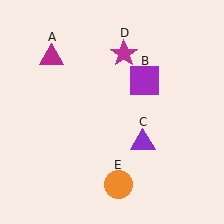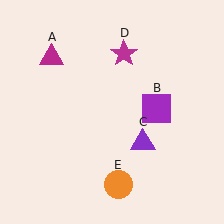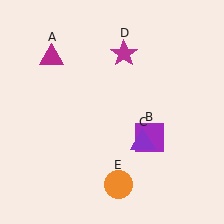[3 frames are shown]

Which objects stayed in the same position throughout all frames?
Magenta triangle (object A) and purple triangle (object C) and magenta star (object D) and orange circle (object E) remained stationary.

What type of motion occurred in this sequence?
The purple square (object B) rotated clockwise around the center of the scene.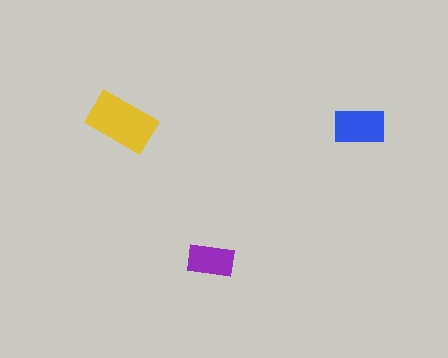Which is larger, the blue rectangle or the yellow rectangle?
The yellow one.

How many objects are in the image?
There are 3 objects in the image.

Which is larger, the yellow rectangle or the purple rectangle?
The yellow one.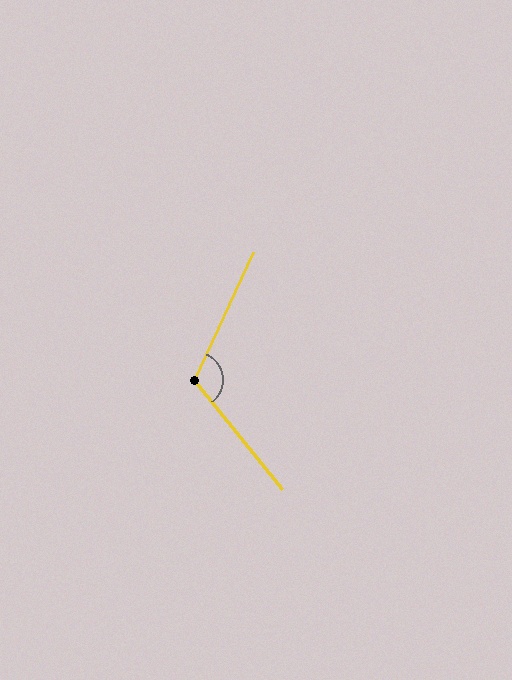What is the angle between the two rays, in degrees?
Approximately 117 degrees.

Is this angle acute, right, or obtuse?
It is obtuse.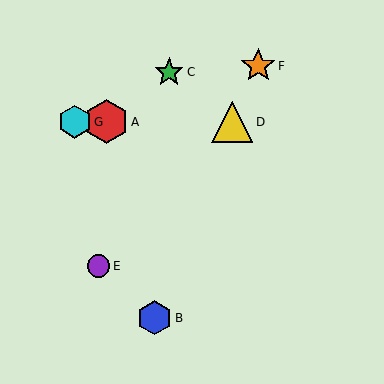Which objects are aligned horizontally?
Objects A, D, G are aligned horizontally.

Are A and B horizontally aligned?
No, A is at y≈122 and B is at y≈318.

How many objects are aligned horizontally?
3 objects (A, D, G) are aligned horizontally.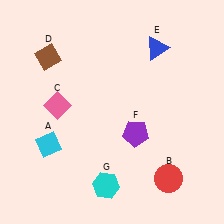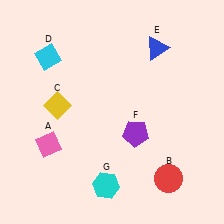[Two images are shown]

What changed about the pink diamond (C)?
In Image 1, C is pink. In Image 2, it changed to yellow.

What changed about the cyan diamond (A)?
In Image 1, A is cyan. In Image 2, it changed to pink.